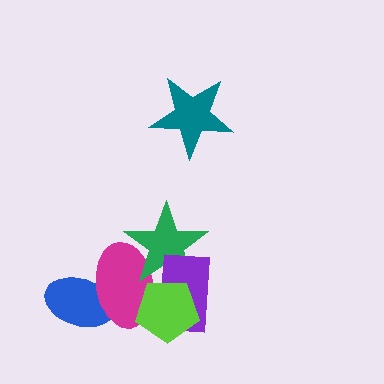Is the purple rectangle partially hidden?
Yes, it is partially covered by another shape.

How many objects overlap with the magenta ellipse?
4 objects overlap with the magenta ellipse.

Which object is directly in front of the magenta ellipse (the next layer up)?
The green star is directly in front of the magenta ellipse.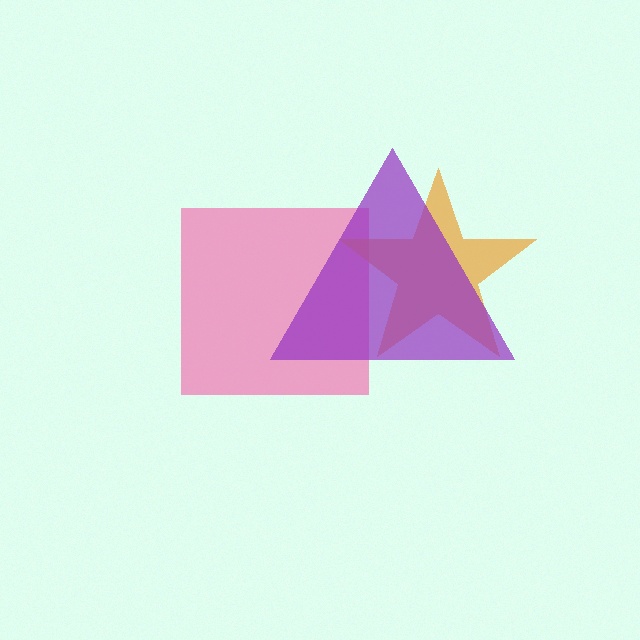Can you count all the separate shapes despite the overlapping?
Yes, there are 3 separate shapes.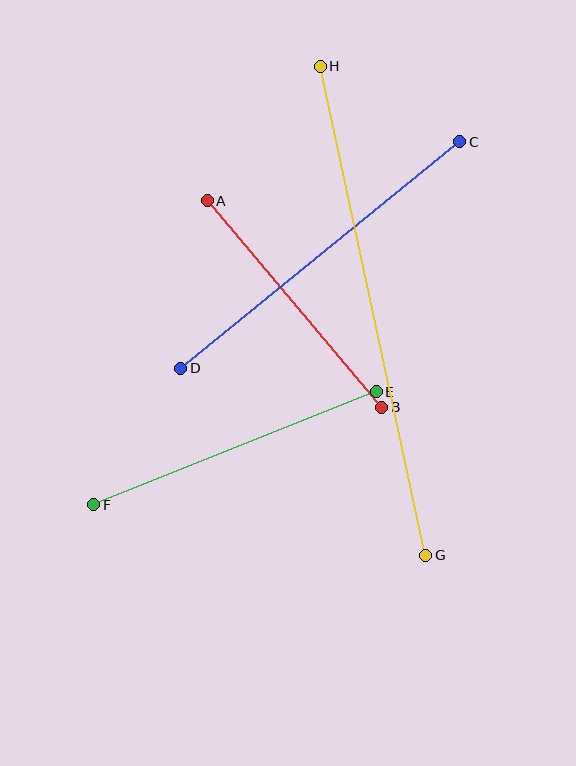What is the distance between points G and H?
The distance is approximately 500 pixels.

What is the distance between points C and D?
The distance is approximately 359 pixels.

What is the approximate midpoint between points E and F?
The midpoint is at approximately (235, 448) pixels.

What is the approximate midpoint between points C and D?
The midpoint is at approximately (320, 255) pixels.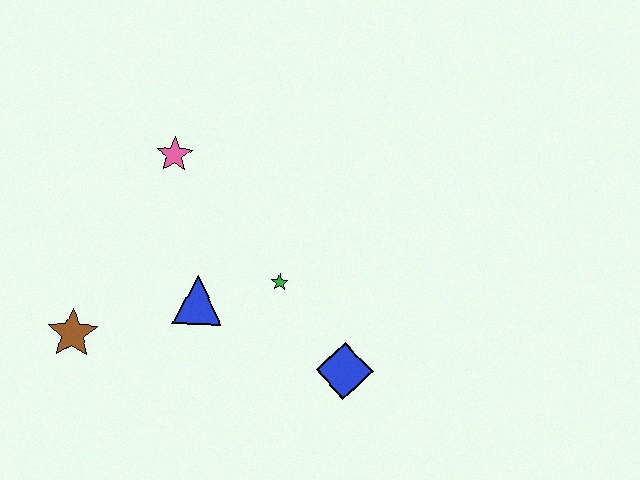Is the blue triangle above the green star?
No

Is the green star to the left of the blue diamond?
Yes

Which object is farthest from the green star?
The brown star is farthest from the green star.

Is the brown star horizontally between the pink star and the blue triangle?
No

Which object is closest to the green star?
The blue triangle is closest to the green star.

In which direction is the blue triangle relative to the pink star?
The blue triangle is below the pink star.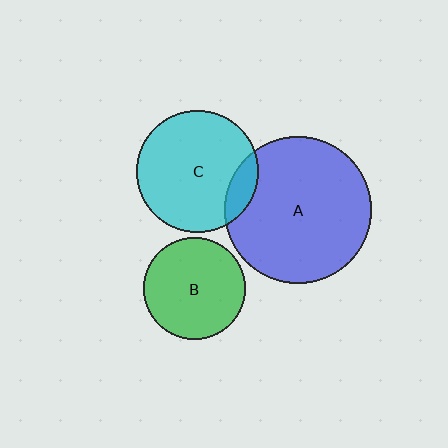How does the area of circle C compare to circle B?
Approximately 1.4 times.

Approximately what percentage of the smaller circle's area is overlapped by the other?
Approximately 15%.